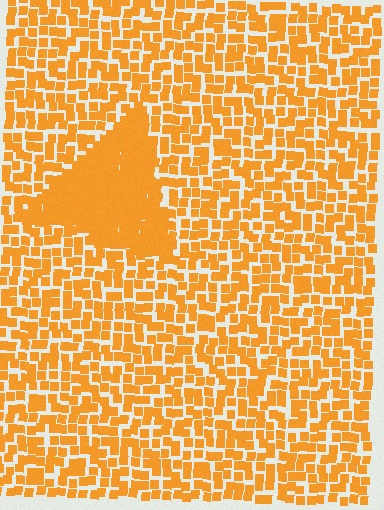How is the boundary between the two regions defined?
The boundary is defined by a change in element density (approximately 2.3x ratio). All elements are the same color, size, and shape.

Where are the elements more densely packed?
The elements are more densely packed inside the triangle boundary.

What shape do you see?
I see a triangle.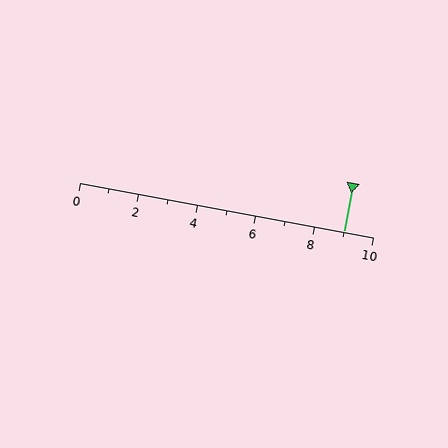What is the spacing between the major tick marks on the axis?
The major ticks are spaced 2 apart.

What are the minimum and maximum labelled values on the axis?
The axis runs from 0 to 10.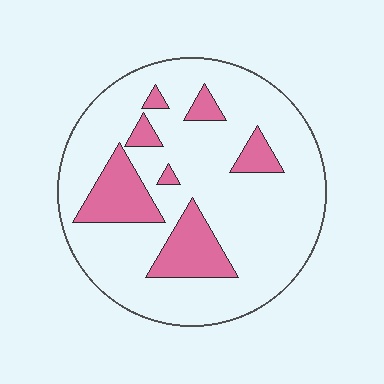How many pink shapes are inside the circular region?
7.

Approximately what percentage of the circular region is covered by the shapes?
Approximately 20%.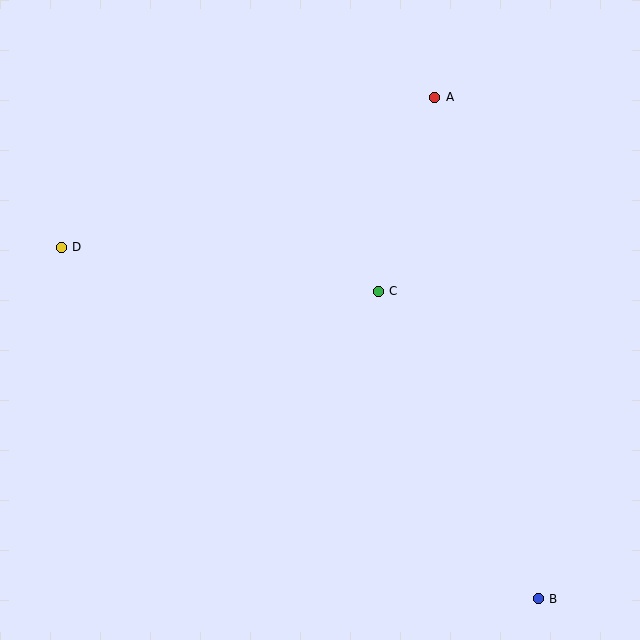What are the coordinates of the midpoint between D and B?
The midpoint between D and B is at (300, 423).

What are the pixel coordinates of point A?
Point A is at (435, 97).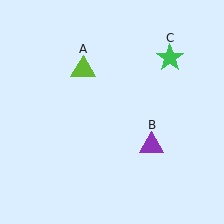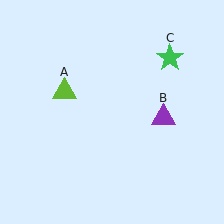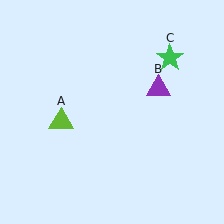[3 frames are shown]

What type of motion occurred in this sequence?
The lime triangle (object A), purple triangle (object B) rotated counterclockwise around the center of the scene.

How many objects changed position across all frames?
2 objects changed position: lime triangle (object A), purple triangle (object B).